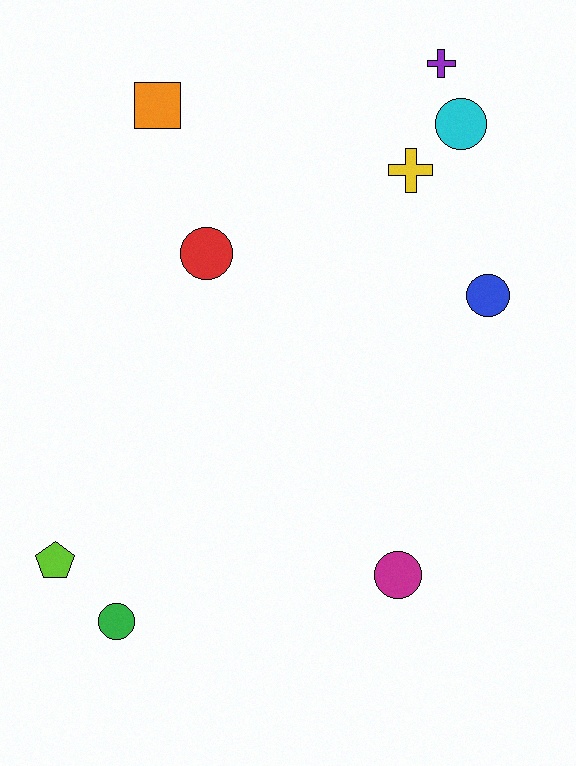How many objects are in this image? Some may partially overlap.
There are 9 objects.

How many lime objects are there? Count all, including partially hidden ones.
There is 1 lime object.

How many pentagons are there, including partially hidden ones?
There is 1 pentagon.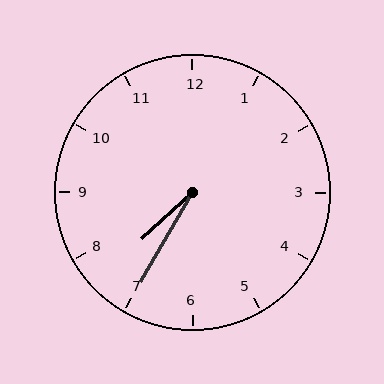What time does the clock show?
7:35.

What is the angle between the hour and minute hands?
Approximately 18 degrees.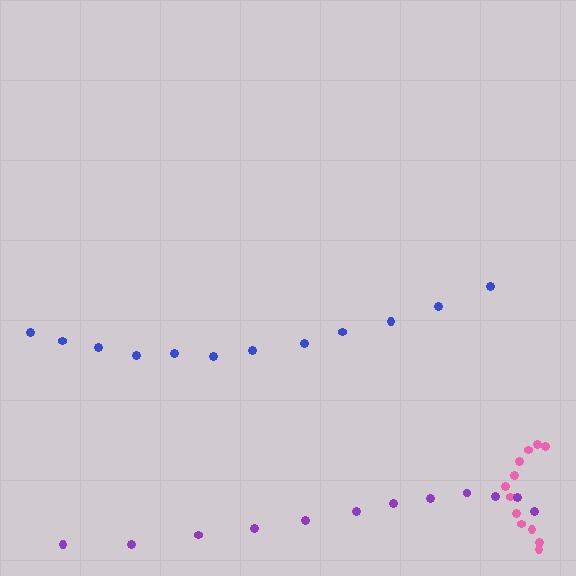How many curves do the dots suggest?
There are 3 distinct paths.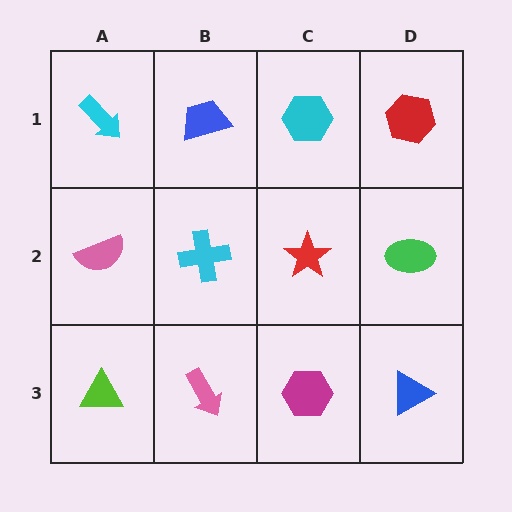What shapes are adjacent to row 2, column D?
A red hexagon (row 1, column D), a blue triangle (row 3, column D), a red star (row 2, column C).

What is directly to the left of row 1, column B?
A cyan arrow.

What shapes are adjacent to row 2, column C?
A cyan hexagon (row 1, column C), a magenta hexagon (row 3, column C), a cyan cross (row 2, column B), a green ellipse (row 2, column D).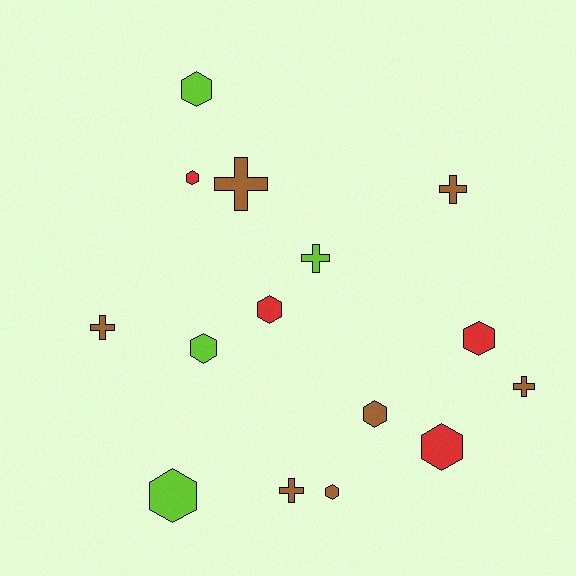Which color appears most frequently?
Brown, with 7 objects.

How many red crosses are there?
There are no red crosses.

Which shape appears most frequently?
Hexagon, with 9 objects.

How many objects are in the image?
There are 15 objects.